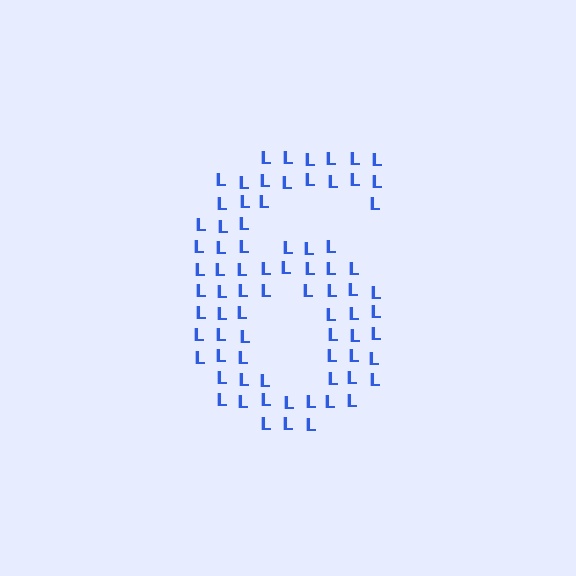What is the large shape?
The large shape is the digit 6.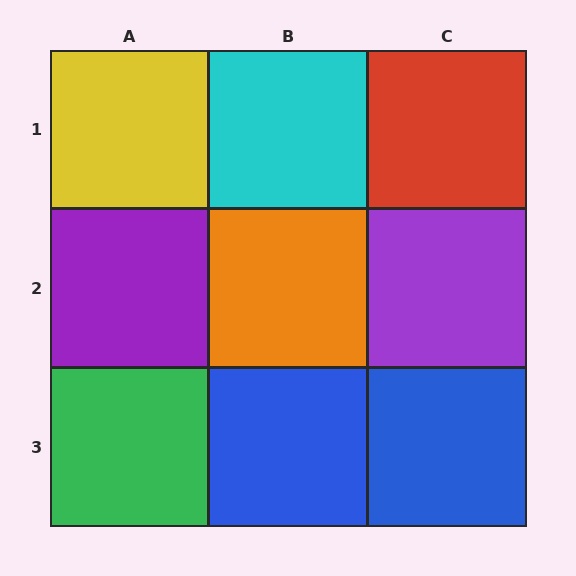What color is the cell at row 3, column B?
Blue.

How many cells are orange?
1 cell is orange.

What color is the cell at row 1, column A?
Yellow.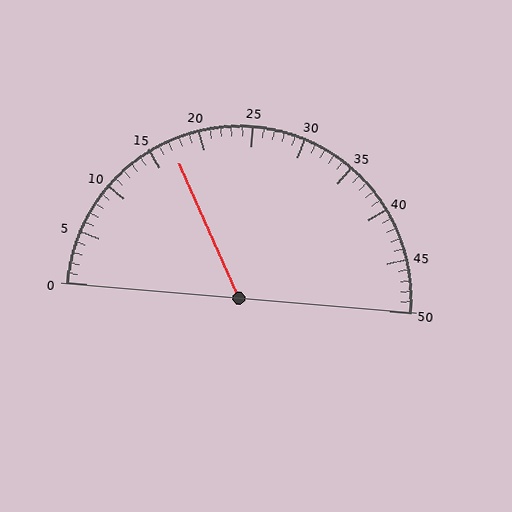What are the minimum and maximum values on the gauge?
The gauge ranges from 0 to 50.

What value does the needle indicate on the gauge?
The needle indicates approximately 17.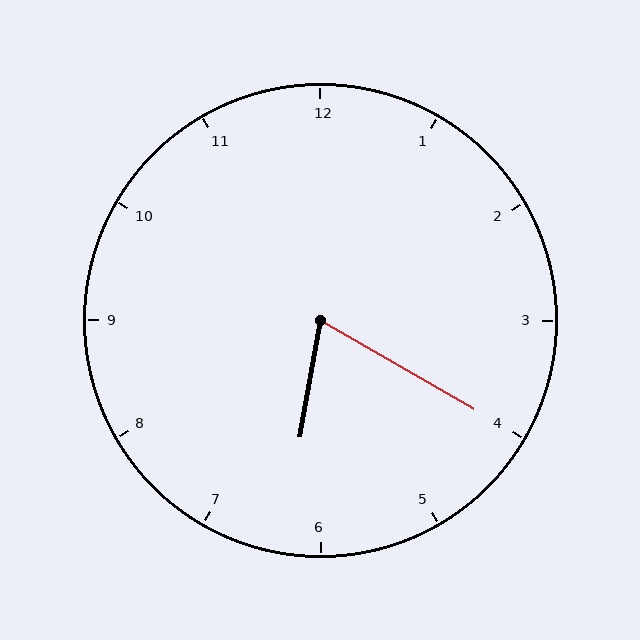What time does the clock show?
6:20.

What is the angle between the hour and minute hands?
Approximately 70 degrees.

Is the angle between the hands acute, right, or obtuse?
It is acute.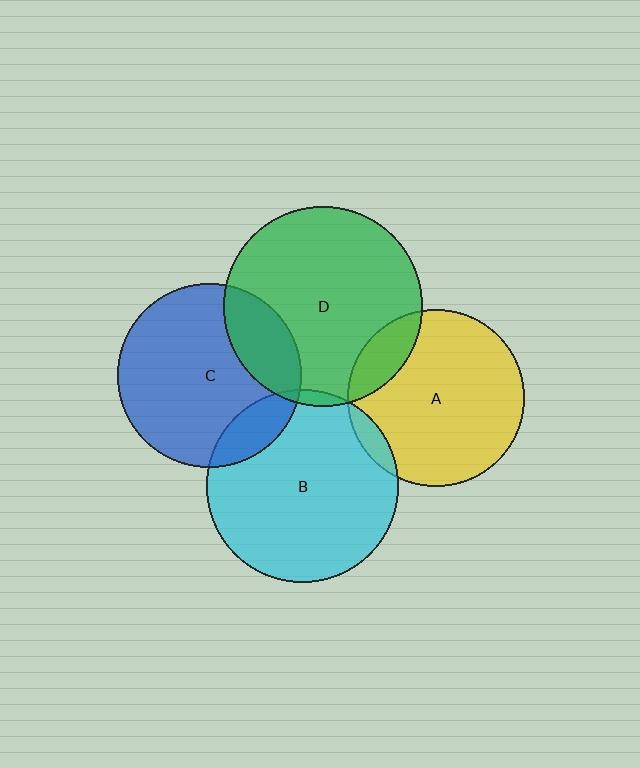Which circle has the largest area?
Circle D (green).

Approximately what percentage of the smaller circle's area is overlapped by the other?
Approximately 20%.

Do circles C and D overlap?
Yes.